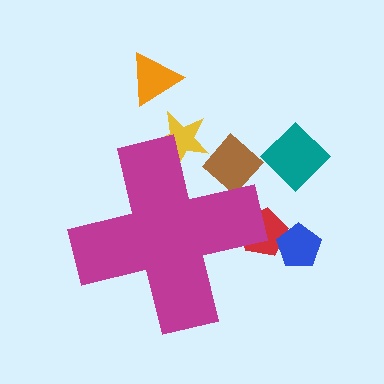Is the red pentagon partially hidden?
Yes, the red pentagon is partially hidden behind the magenta cross.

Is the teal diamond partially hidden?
No, the teal diamond is fully visible.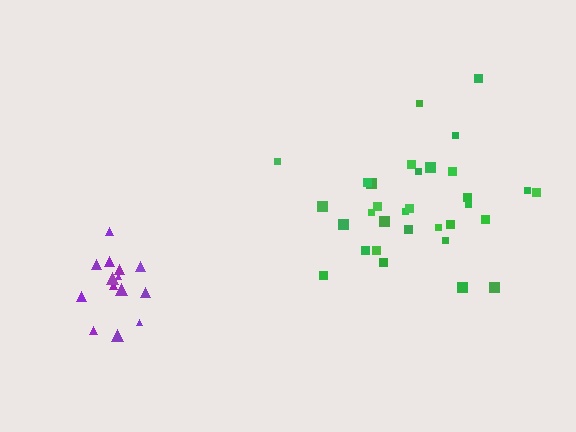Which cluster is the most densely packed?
Purple.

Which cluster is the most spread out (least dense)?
Green.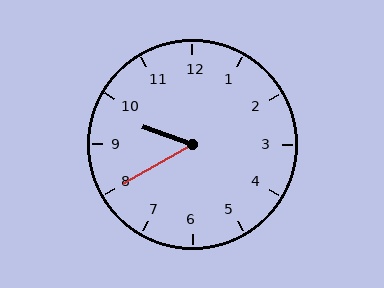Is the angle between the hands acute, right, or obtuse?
It is acute.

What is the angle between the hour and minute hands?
Approximately 50 degrees.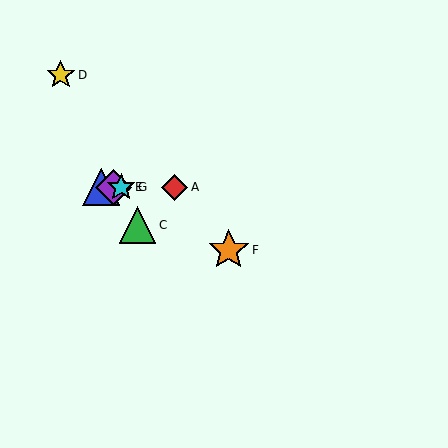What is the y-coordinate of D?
Object D is at y≈75.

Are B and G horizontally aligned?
Yes, both are at y≈187.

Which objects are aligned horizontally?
Objects A, B, E, G are aligned horizontally.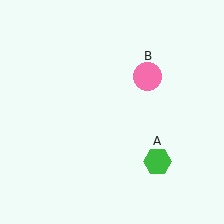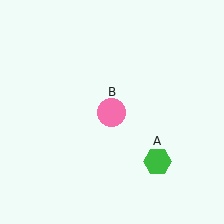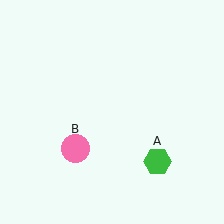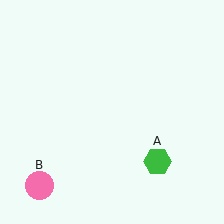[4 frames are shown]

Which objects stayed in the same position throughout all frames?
Green hexagon (object A) remained stationary.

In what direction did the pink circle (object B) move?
The pink circle (object B) moved down and to the left.